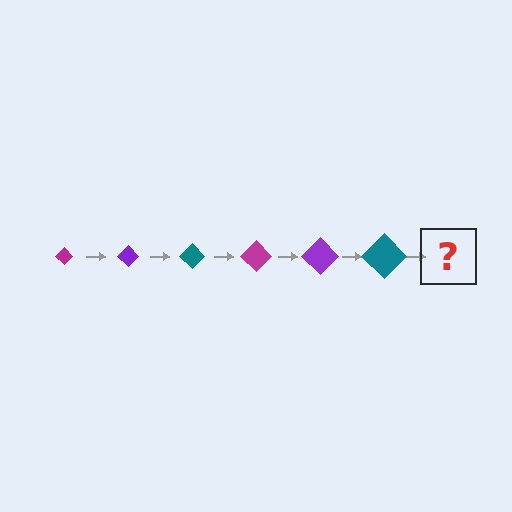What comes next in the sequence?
The next element should be a magenta diamond, larger than the previous one.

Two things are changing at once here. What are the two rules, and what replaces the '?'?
The two rules are that the diamond grows larger each step and the color cycles through magenta, purple, and teal. The '?' should be a magenta diamond, larger than the previous one.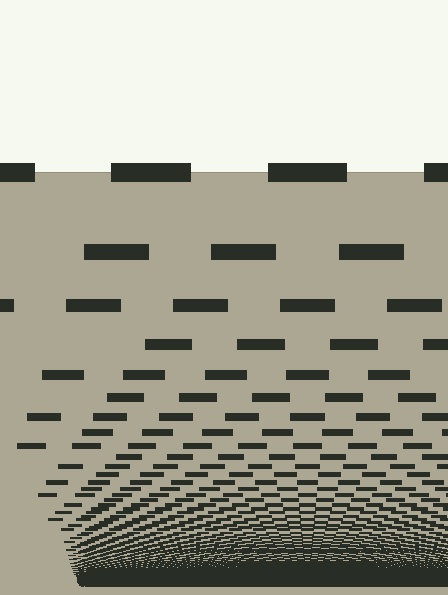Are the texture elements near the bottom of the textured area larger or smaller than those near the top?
Smaller. The gradient is inverted — elements near the bottom are smaller and denser.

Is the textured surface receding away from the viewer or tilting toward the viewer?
The surface appears to tilt toward the viewer. Texture elements get larger and sparser toward the top.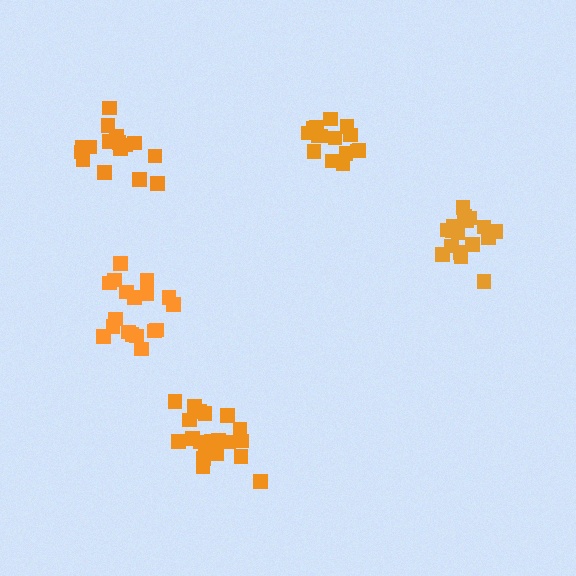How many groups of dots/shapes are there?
There are 5 groups.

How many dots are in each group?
Group 1: 15 dots, Group 2: 17 dots, Group 3: 18 dots, Group 4: 20 dots, Group 5: 17 dots (87 total).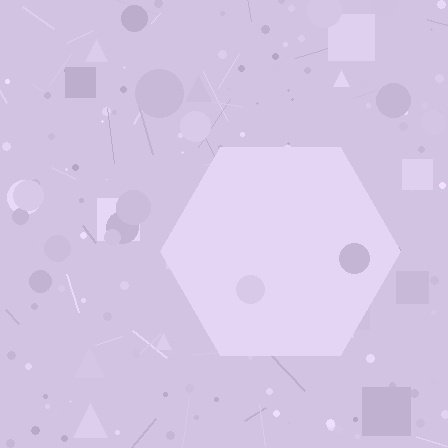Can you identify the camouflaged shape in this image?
The camouflaged shape is a hexagon.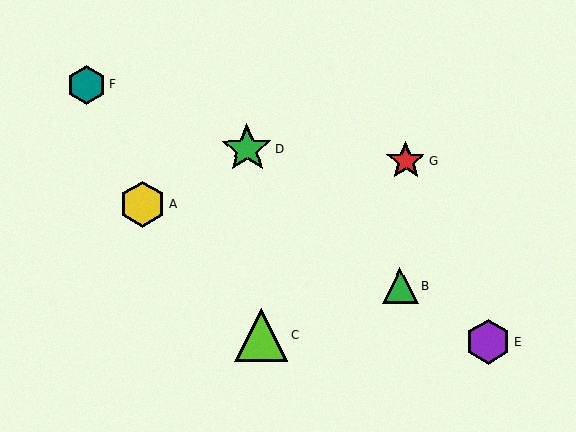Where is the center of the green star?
The center of the green star is at (247, 149).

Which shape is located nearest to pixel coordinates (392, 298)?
The green triangle (labeled B) at (400, 286) is nearest to that location.